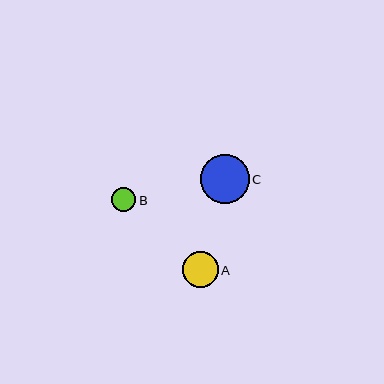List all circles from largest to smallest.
From largest to smallest: C, A, B.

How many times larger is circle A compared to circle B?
Circle A is approximately 1.5 times the size of circle B.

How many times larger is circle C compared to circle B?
Circle C is approximately 2.0 times the size of circle B.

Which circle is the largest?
Circle C is the largest with a size of approximately 49 pixels.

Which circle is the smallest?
Circle B is the smallest with a size of approximately 24 pixels.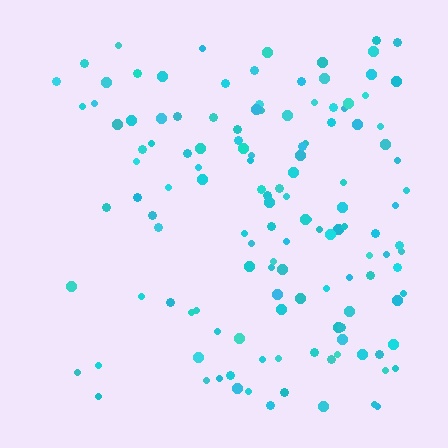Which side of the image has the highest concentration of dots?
The right.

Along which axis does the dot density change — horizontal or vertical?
Horizontal.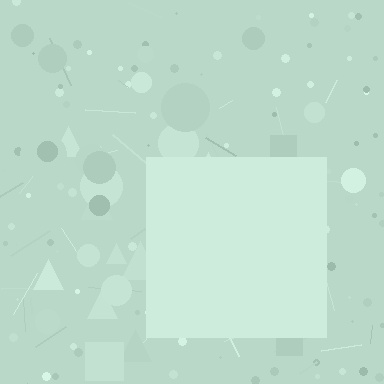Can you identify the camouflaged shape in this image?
The camouflaged shape is a square.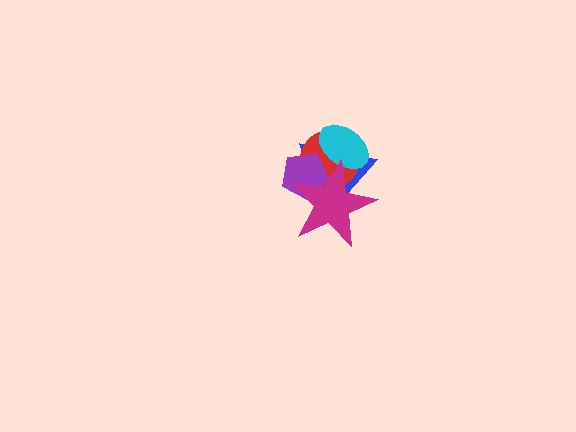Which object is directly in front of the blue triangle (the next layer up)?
The red circle is directly in front of the blue triangle.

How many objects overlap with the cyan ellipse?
3 objects overlap with the cyan ellipse.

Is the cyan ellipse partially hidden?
Yes, it is partially covered by another shape.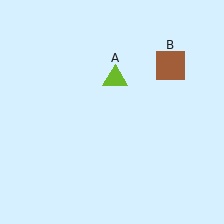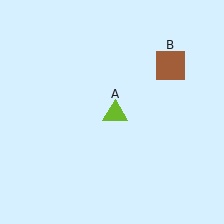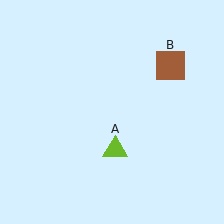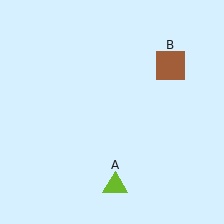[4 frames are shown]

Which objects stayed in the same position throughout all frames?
Brown square (object B) remained stationary.